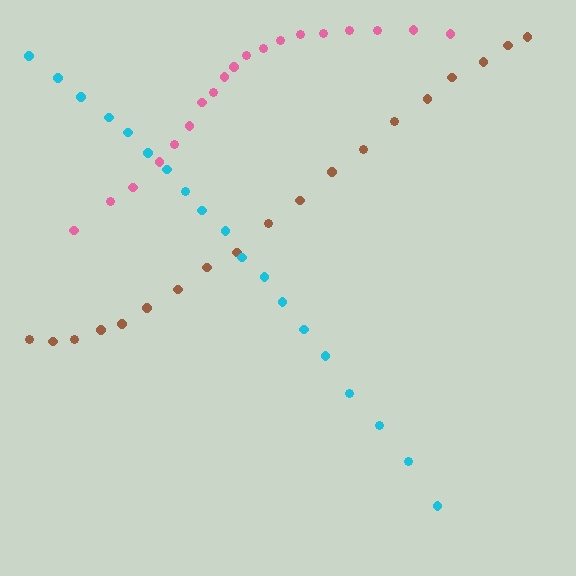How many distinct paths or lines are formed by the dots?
There are 3 distinct paths.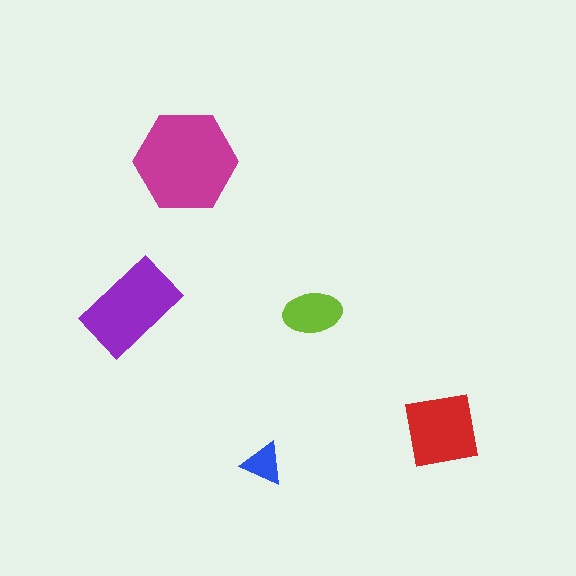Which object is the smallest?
The blue triangle.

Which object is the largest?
The magenta hexagon.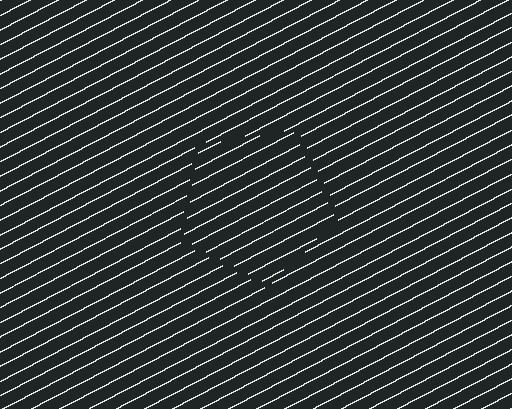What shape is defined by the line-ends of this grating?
An illusory pentagon. The interior of the shape contains the same grating, shifted by half a period — the contour is defined by the phase discontinuity where line-ends from the inner and outer gratings abut.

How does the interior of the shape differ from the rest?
The interior of the shape contains the same grating, shifted by half a period — the contour is defined by the phase discontinuity where line-ends from the inner and outer gratings abut.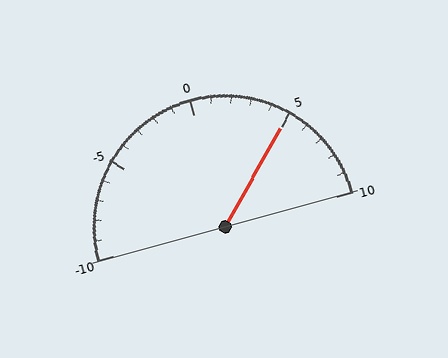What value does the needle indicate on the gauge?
The needle indicates approximately 5.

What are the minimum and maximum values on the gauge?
The gauge ranges from -10 to 10.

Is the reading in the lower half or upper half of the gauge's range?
The reading is in the upper half of the range (-10 to 10).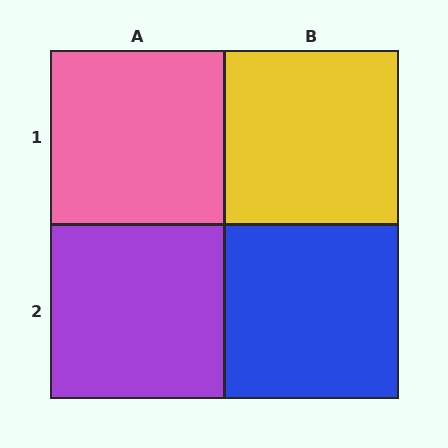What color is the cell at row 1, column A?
Pink.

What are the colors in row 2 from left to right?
Purple, blue.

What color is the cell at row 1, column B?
Yellow.